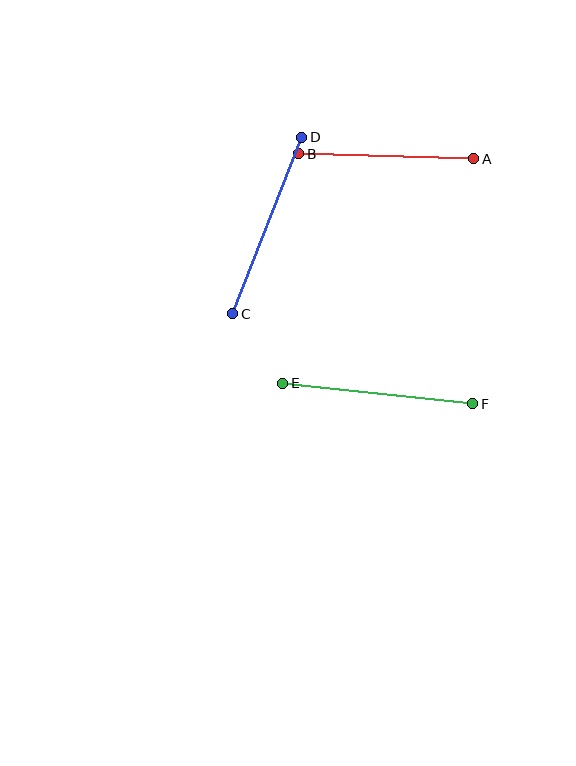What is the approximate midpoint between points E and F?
The midpoint is at approximately (378, 393) pixels.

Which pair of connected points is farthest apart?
Points E and F are farthest apart.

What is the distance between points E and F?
The distance is approximately 191 pixels.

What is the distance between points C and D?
The distance is approximately 190 pixels.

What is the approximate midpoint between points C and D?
The midpoint is at approximately (267, 225) pixels.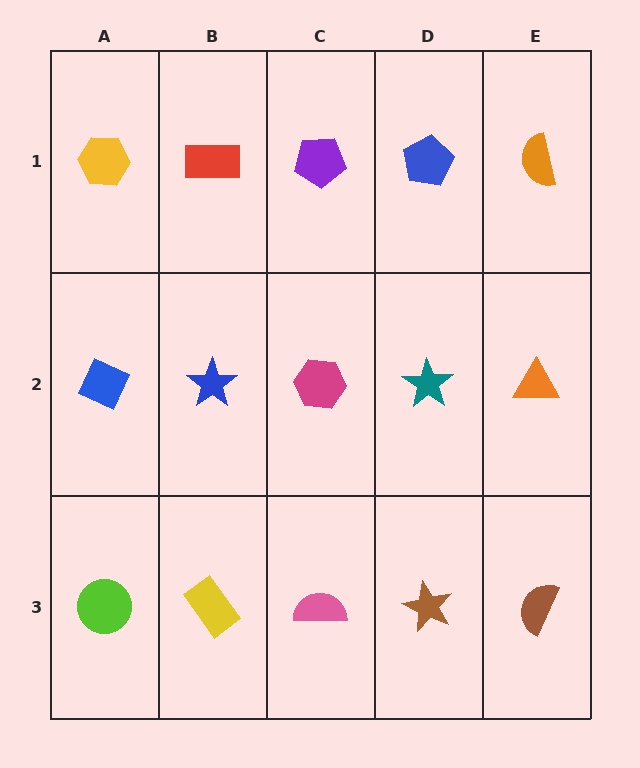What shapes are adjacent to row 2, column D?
A blue pentagon (row 1, column D), a brown star (row 3, column D), a magenta hexagon (row 2, column C), an orange triangle (row 2, column E).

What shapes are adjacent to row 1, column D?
A teal star (row 2, column D), a purple pentagon (row 1, column C), an orange semicircle (row 1, column E).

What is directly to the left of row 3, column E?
A brown star.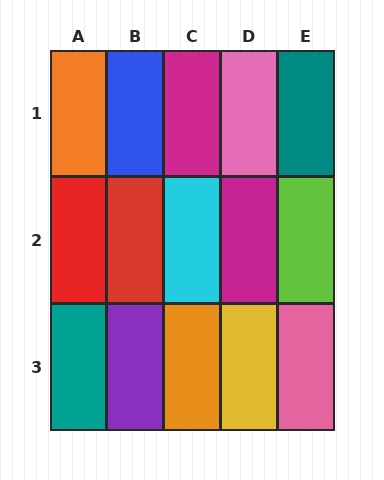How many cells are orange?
2 cells are orange.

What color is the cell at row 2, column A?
Red.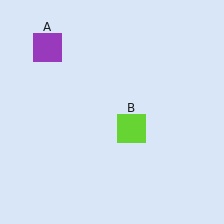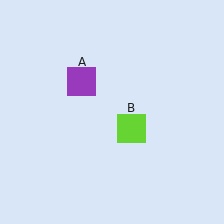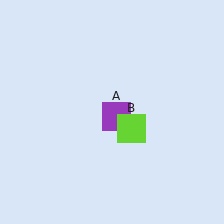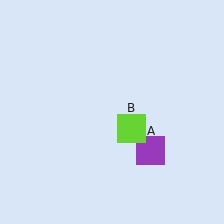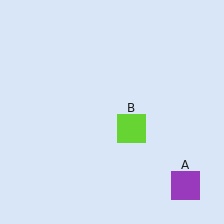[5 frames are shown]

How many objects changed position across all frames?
1 object changed position: purple square (object A).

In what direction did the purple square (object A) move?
The purple square (object A) moved down and to the right.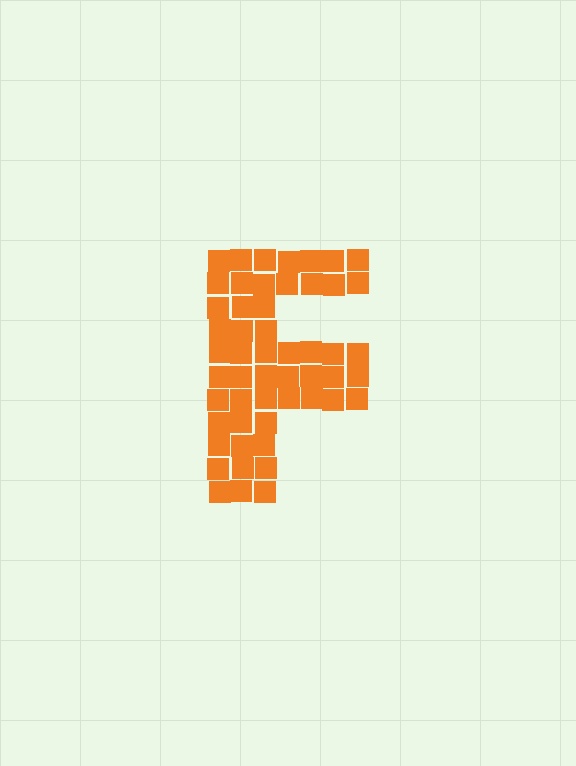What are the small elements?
The small elements are squares.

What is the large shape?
The large shape is the letter F.